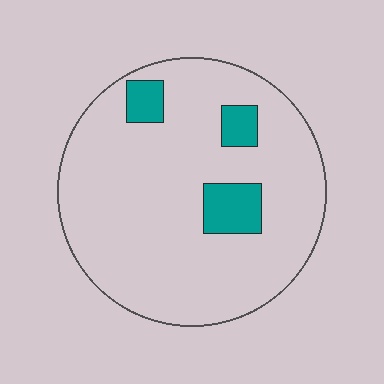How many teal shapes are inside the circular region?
3.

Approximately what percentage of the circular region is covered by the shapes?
Approximately 10%.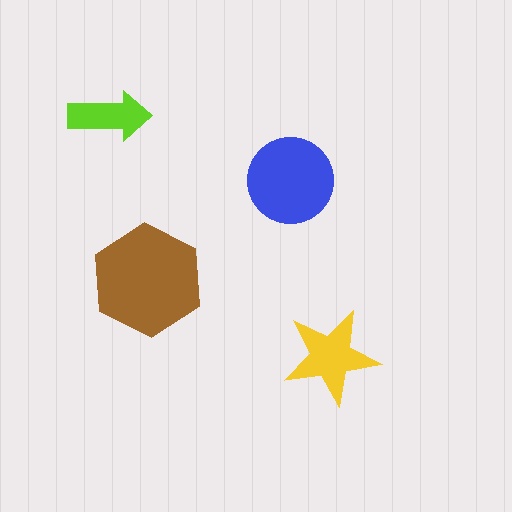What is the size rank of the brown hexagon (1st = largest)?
1st.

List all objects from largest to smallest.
The brown hexagon, the blue circle, the yellow star, the lime arrow.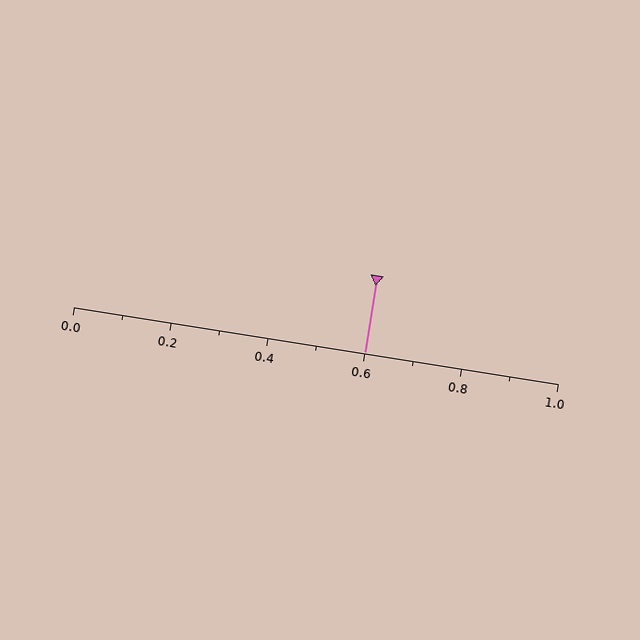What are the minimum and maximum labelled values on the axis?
The axis runs from 0.0 to 1.0.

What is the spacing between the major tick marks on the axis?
The major ticks are spaced 0.2 apart.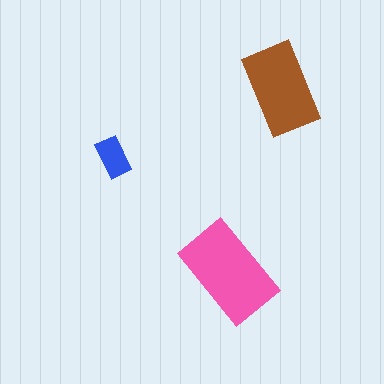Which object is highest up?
The brown rectangle is topmost.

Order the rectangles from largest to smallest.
the pink one, the brown one, the blue one.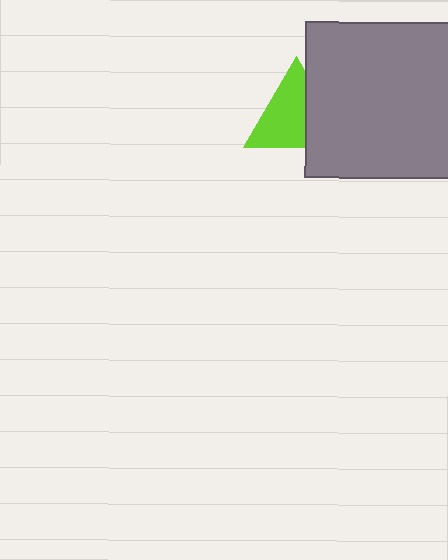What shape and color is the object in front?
The object in front is a gray rectangle.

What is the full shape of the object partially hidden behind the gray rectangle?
The partially hidden object is a lime triangle.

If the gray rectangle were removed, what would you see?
You would see the complete lime triangle.